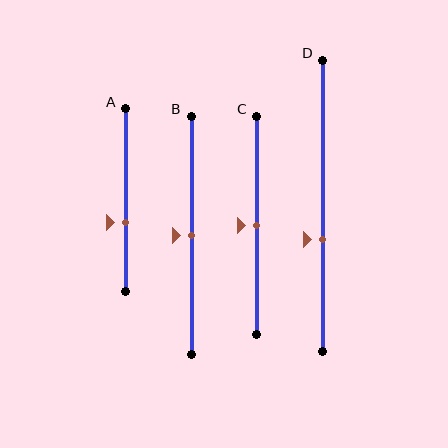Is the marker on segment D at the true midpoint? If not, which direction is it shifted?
No, the marker on segment D is shifted downward by about 12% of the segment length.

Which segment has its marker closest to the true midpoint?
Segment B has its marker closest to the true midpoint.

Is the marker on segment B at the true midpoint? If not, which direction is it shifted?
Yes, the marker on segment B is at the true midpoint.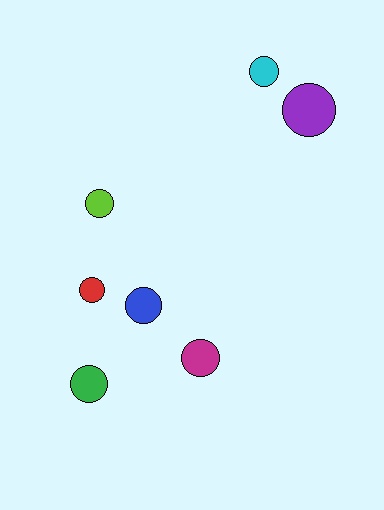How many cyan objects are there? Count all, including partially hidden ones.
There is 1 cyan object.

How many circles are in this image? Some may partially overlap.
There are 7 circles.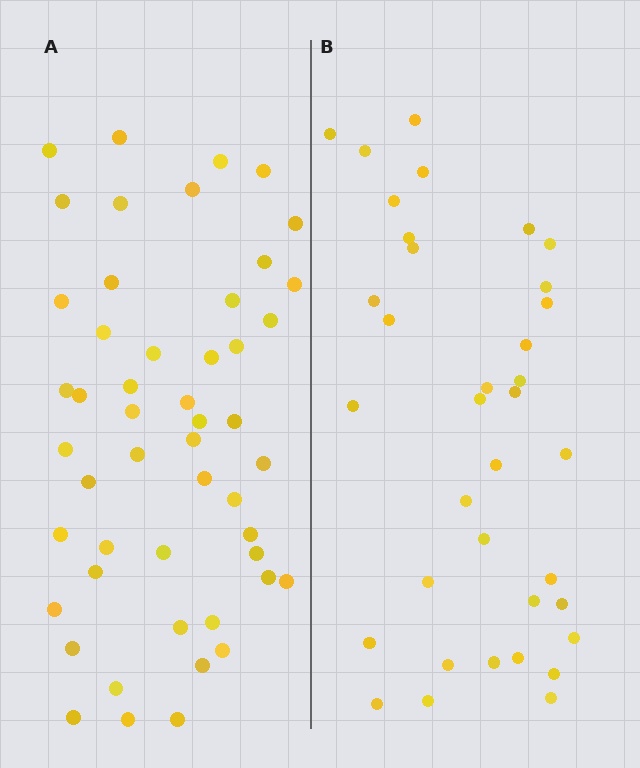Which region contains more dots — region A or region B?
Region A (the left region) has more dots.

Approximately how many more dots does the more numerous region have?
Region A has approximately 15 more dots than region B.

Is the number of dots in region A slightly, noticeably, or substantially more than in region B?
Region A has noticeably more, but not dramatically so. The ratio is roughly 1.4 to 1.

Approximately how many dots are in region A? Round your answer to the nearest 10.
About 50 dots.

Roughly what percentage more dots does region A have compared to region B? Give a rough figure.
About 40% more.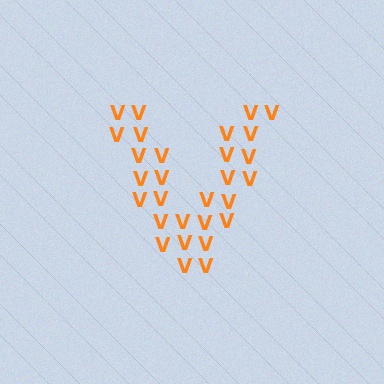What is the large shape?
The large shape is the letter V.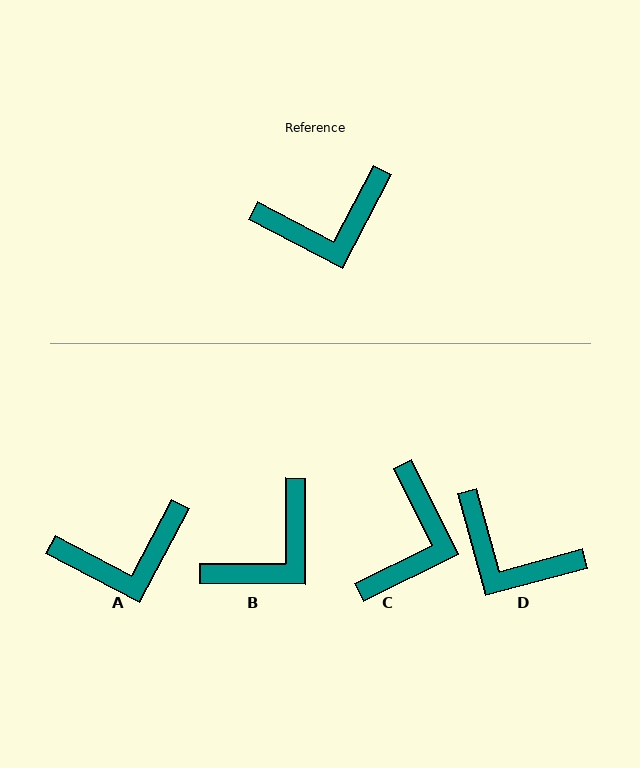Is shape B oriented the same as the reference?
No, it is off by about 27 degrees.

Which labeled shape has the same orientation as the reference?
A.